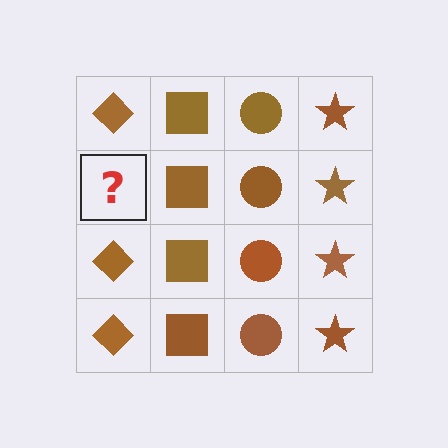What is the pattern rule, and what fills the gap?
The rule is that each column has a consistent shape. The gap should be filled with a brown diamond.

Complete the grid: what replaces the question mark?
The question mark should be replaced with a brown diamond.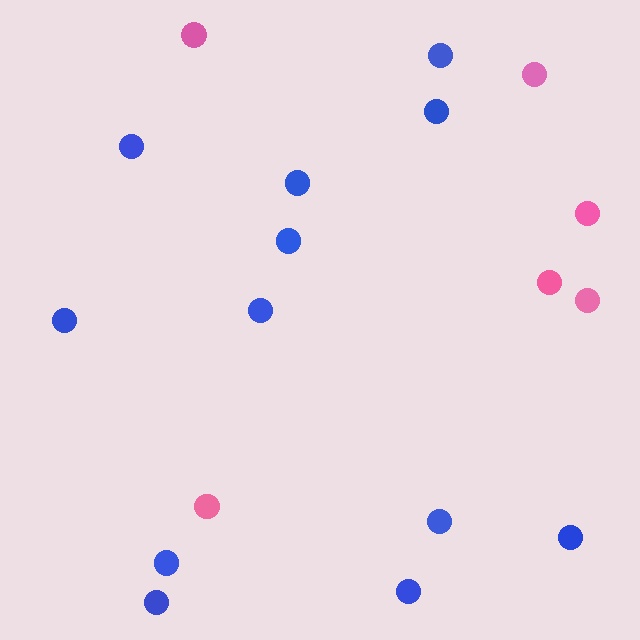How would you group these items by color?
There are 2 groups: one group of blue circles (12) and one group of pink circles (6).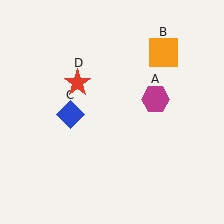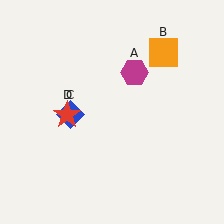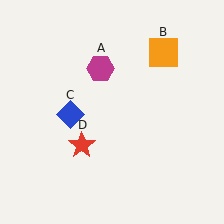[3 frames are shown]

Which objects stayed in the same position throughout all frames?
Orange square (object B) and blue diamond (object C) remained stationary.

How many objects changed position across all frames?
2 objects changed position: magenta hexagon (object A), red star (object D).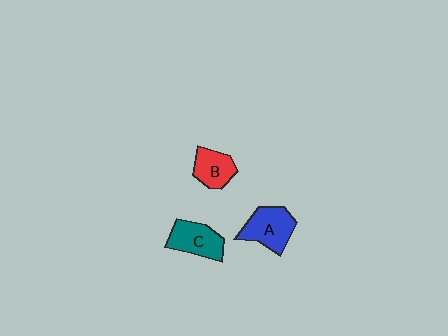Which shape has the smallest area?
Shape B (red).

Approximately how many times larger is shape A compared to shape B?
Approximately 1.3 times.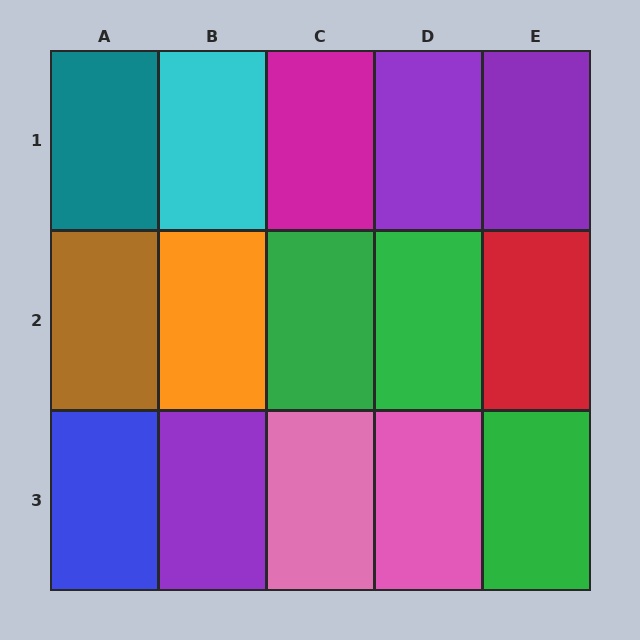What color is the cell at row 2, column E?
Red.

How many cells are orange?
1 cell is orange.